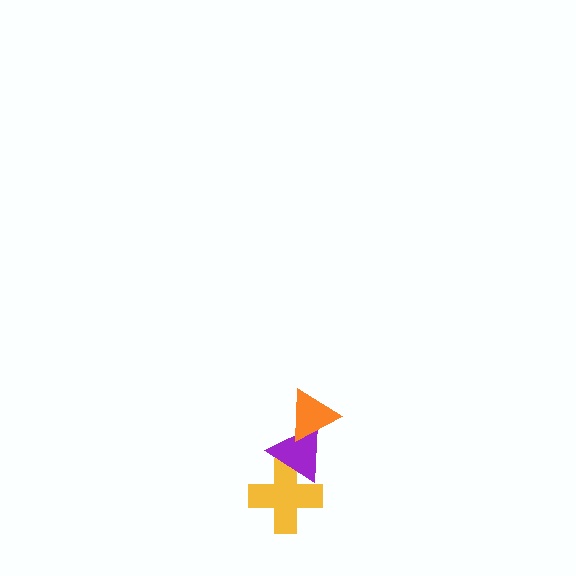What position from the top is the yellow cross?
The yellow cross is 3rd from the top.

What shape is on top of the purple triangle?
The orange triangle is on top of the purple triangle.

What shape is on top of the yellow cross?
The purple triangle is on top of the yellow cross.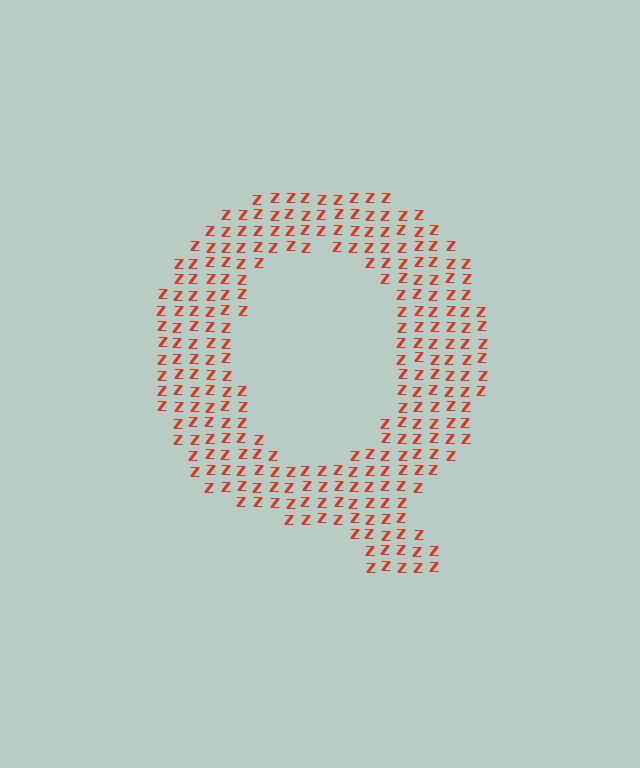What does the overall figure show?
The overall figure shows the letter Q.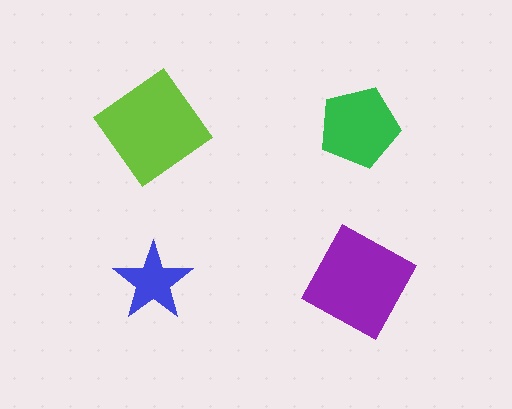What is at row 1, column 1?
A lime diamond.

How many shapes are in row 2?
2 shapes.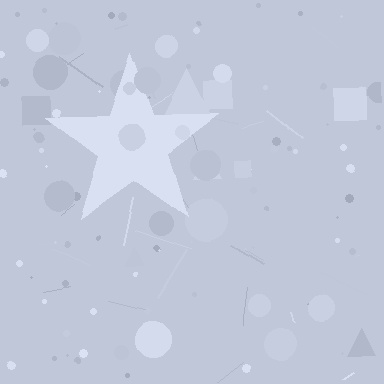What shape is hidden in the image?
A star is hidden in the image.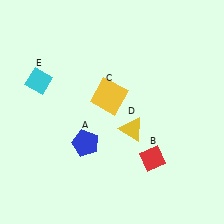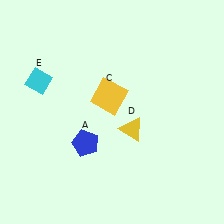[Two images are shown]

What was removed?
The red diamond (B) was removed in Image 2.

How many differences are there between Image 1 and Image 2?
There is 1 difference between the two images.